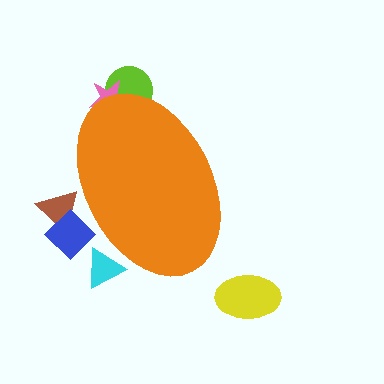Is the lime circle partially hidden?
Yes, the lime circle is partially hidden behind the orange ellipse.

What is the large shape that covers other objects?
An orange ellipse.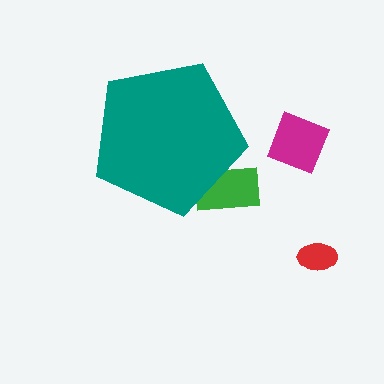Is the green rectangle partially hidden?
Yes, the green rectangle is partially hidden behind the teal pentagon.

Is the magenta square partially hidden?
No, the magenta square is fully visible.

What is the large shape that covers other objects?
A teal pentagon.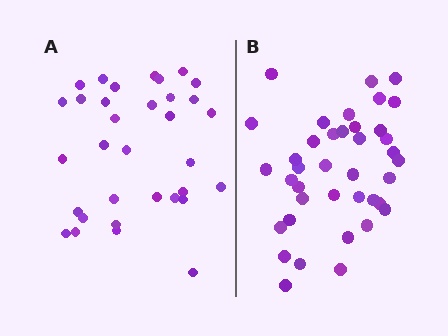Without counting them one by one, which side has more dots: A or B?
Region B (the right region) has more dots.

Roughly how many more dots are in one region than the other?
Region B has about 6 more dots than region A.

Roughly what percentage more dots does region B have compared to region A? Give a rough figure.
About 20% more.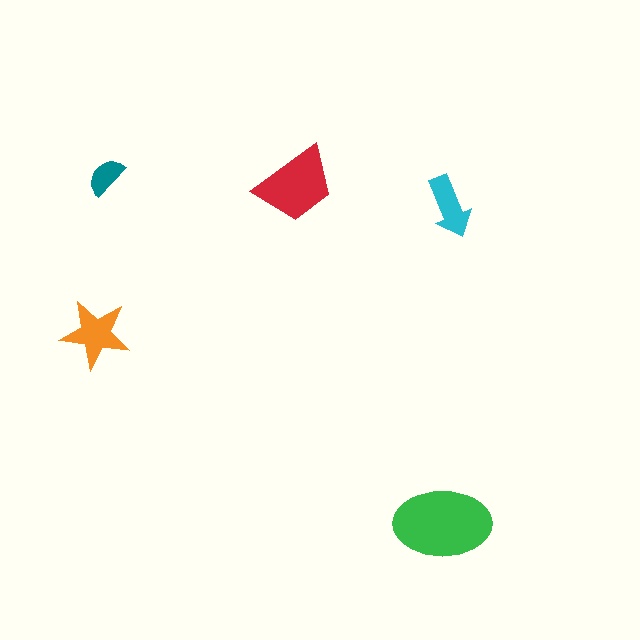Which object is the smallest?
The teal semicircle.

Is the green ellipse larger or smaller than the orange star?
Larger.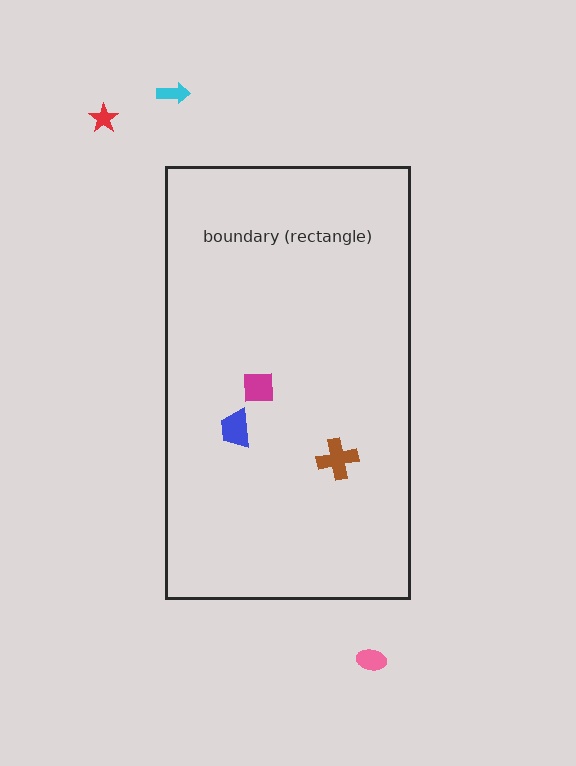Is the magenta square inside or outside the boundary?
Inside.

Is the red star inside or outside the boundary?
Outside.